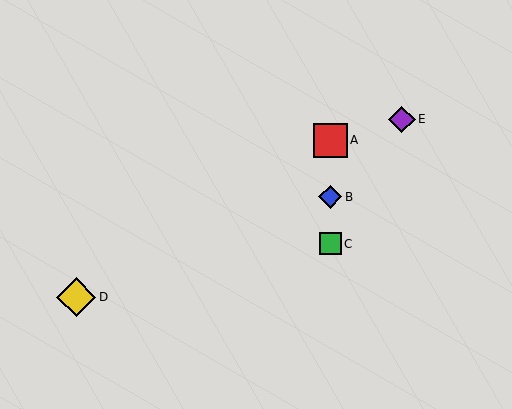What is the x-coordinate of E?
Object E is at x≈402.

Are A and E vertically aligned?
No, A is at x≈330 and E is at x≈402.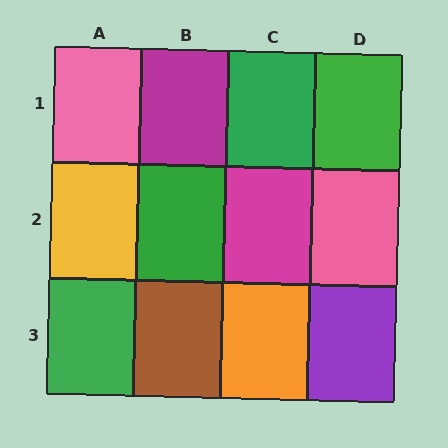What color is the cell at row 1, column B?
Magenta.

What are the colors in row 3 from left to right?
Green, brown, orange, purple.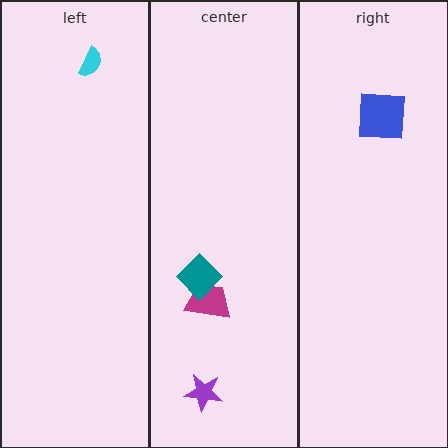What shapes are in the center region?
The magenta trapezoid, the purple star, the teal diamond.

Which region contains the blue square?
The right region.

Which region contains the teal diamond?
The center region.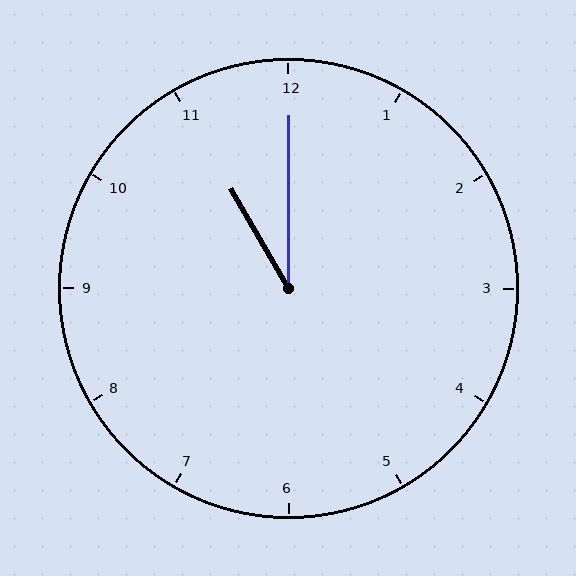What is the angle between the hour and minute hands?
Approximately 30 degrees.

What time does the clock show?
11:00.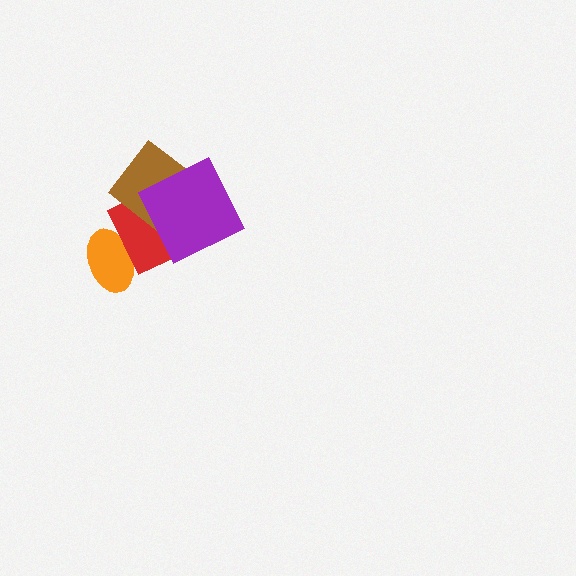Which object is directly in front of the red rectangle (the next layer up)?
The brown diamond is directly in front of the red rectangle.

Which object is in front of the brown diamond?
The purple square is in front of the brown diamond.